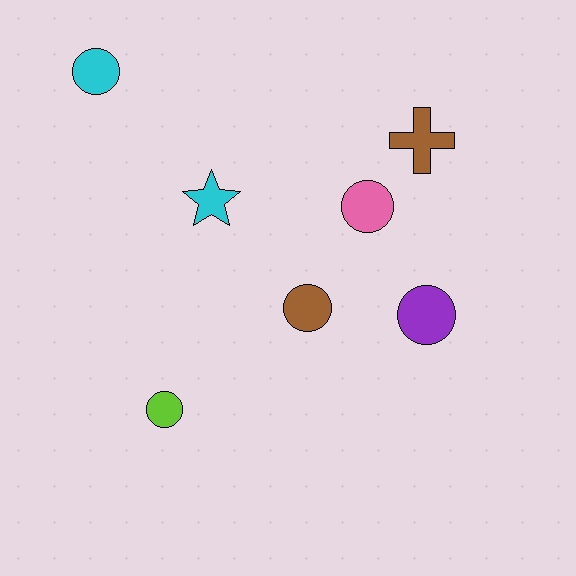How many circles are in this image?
There are 5 circles.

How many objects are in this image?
There are 7 objects.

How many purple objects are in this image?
There is 1 purple object.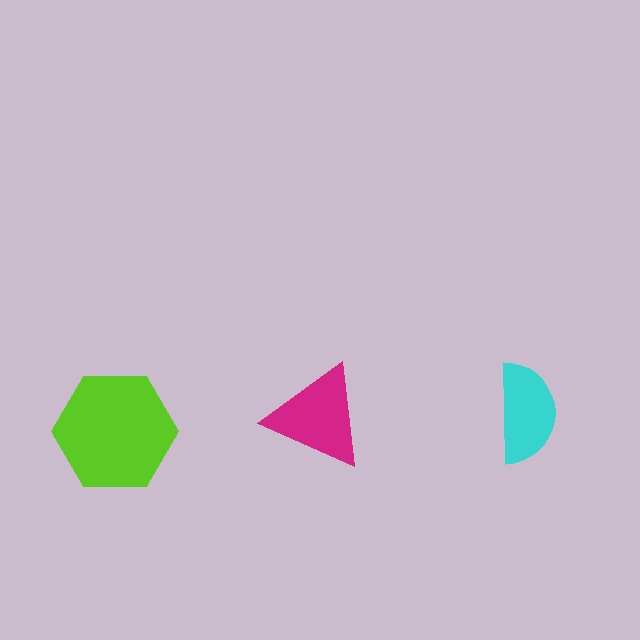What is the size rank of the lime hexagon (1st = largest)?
1st.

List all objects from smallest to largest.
The cyan semicircle, the magenta triangle, the lime hexagon.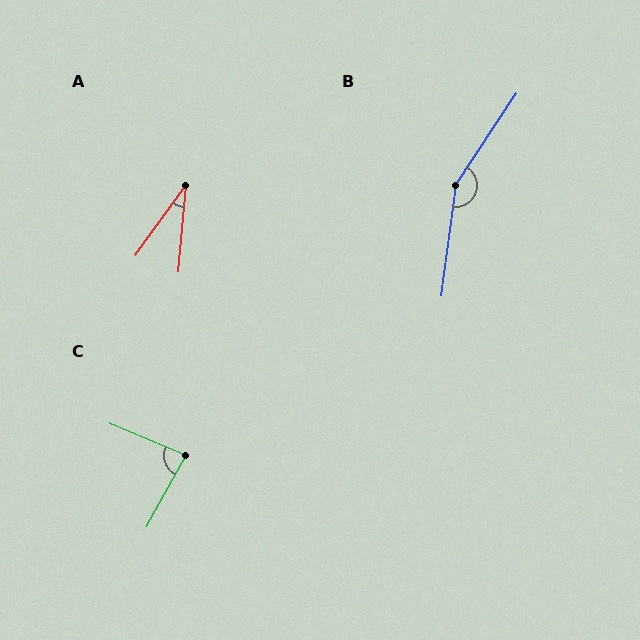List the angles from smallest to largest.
A (31°), C (84°), B (154°).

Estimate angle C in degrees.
Approximately 84 degrees.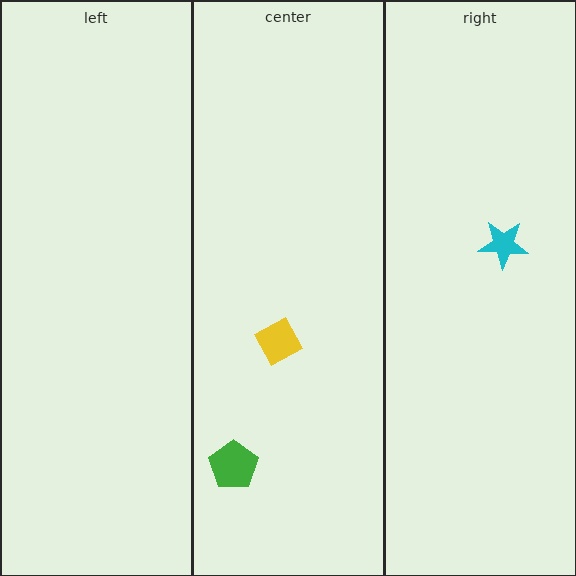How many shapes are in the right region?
1.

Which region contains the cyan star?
The right region.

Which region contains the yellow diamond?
The center region.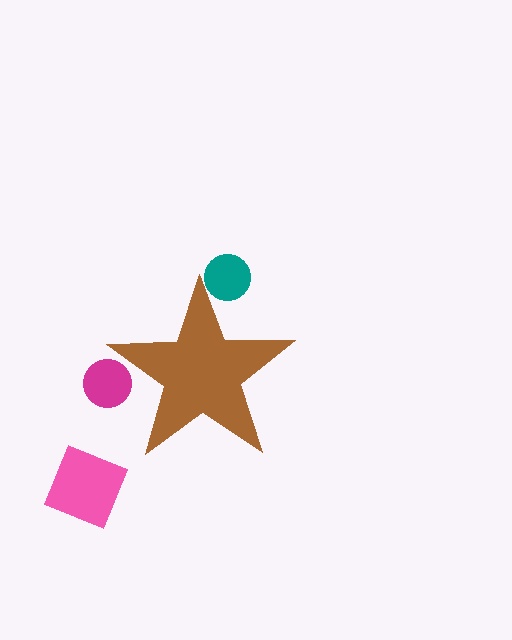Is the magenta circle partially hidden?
Yes, the magenta circle is partially hidden behind the brown star.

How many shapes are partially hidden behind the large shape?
2 shapes are partially hidden.